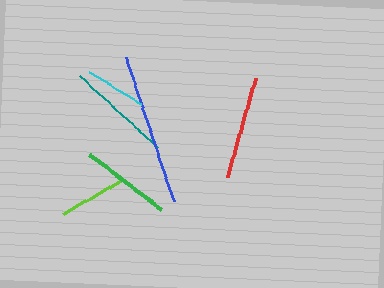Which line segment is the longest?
The blue line is the longest at approximately 152 pixels.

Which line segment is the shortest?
The cyan line is the shortest at approximately 61 pixels.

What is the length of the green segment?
The green segment is approximately 90 pixels long.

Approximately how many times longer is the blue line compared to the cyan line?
The blue line is approximately 2.5 times the length of the cyan line.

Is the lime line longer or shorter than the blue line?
The blue line is longer than the lime line.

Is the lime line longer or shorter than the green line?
The green line is longer than the lime line.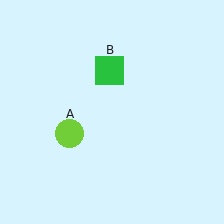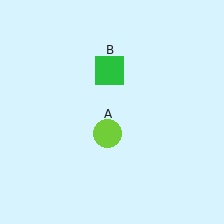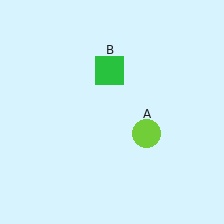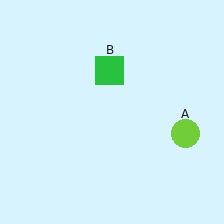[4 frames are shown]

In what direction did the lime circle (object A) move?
The lime circle (object A) moved right.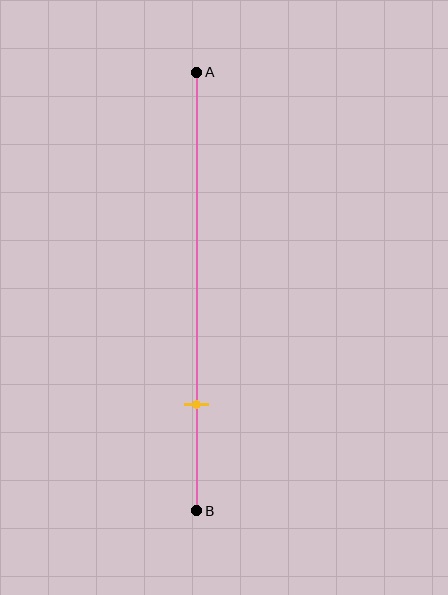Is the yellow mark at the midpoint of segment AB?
No, the mark is at about 75% from A, not at the 50% midpoint.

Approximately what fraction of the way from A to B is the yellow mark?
The yellow mark is approximately 75% of the way from A to B.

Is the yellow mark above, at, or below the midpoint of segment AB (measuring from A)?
The yellow mark is below the midpoint of segment AB.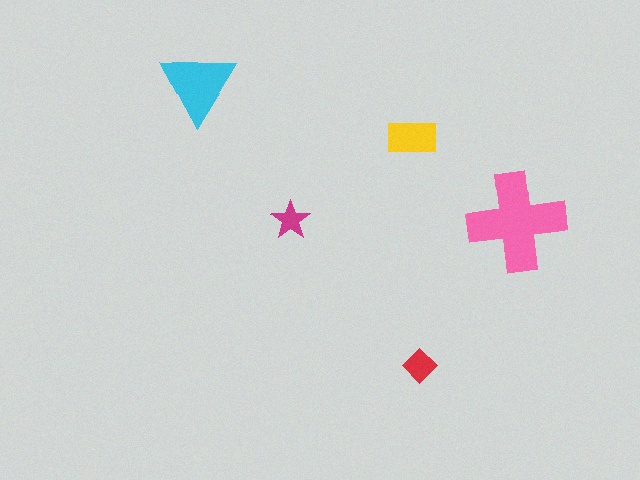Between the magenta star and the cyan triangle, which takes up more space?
The cyan triangle.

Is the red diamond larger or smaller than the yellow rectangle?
Smaller.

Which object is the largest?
The pink cross.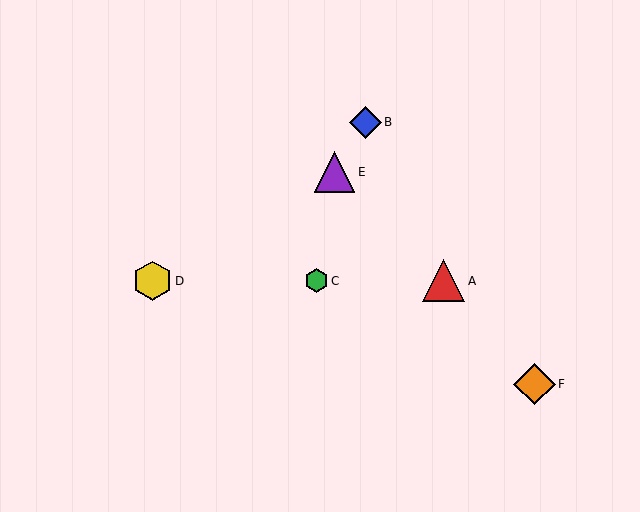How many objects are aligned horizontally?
3 objects (A, C, D) are aligned horizontally.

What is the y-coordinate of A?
Object A is at y≈281.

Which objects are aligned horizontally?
Objects A, C, D are aligned horizontally.